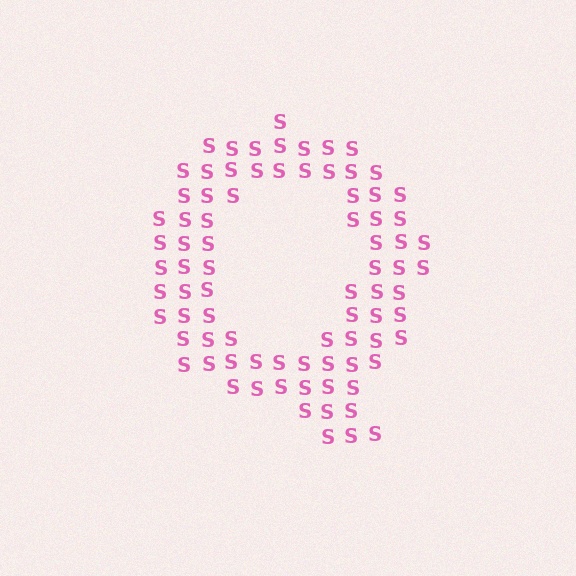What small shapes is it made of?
It is made of small letter S's.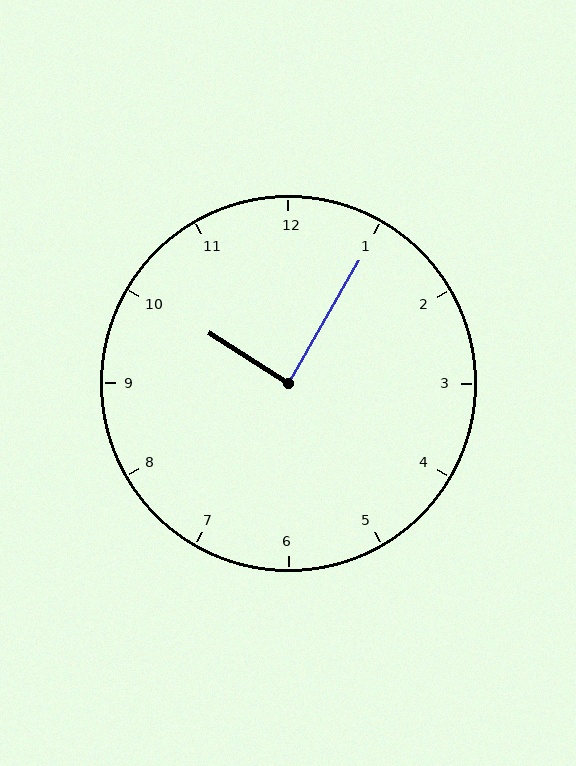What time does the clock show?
10:05.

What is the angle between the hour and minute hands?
Approximately 88 degrees.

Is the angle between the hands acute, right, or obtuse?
It is right.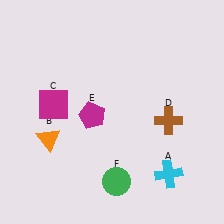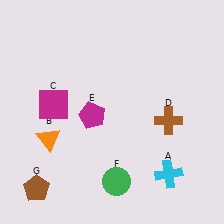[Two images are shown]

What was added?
A brown pentagon (G) was added in Image 2.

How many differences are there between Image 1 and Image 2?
There is 1 difference between the two images.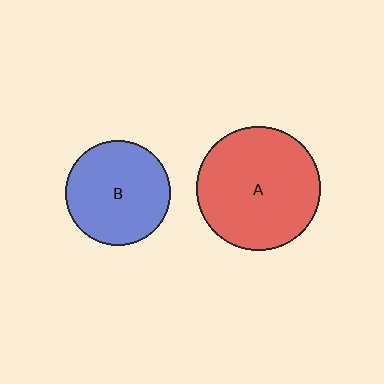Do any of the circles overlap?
No, none of the circles overlap.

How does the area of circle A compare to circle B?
Approximately 1.4 times.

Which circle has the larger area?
Circle A (red).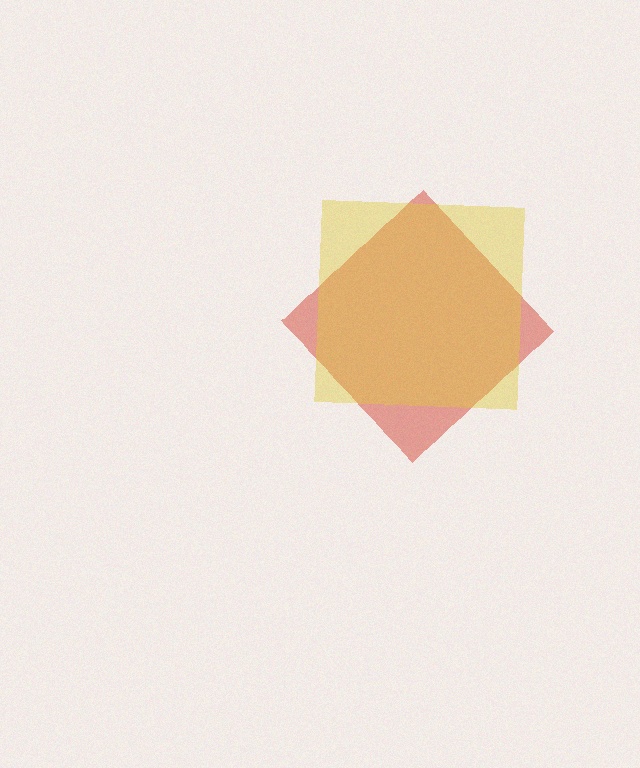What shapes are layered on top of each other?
The layered shapes are: a red diamond, a yellow square.